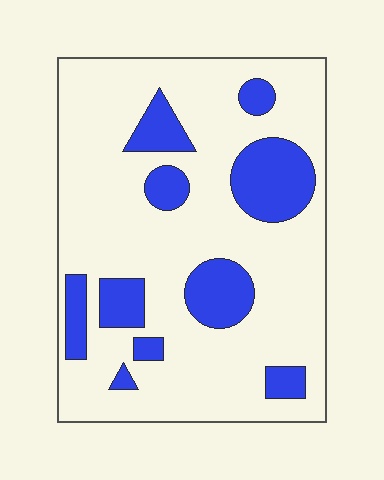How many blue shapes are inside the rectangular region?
10.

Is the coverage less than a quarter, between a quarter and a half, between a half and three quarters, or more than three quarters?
Less than a quarter.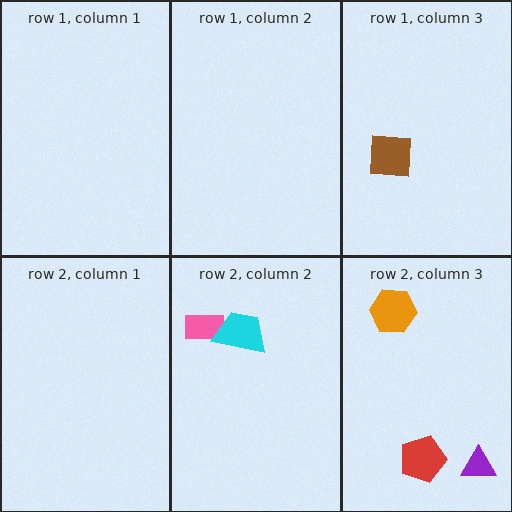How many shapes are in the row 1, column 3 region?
1.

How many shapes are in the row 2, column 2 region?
2.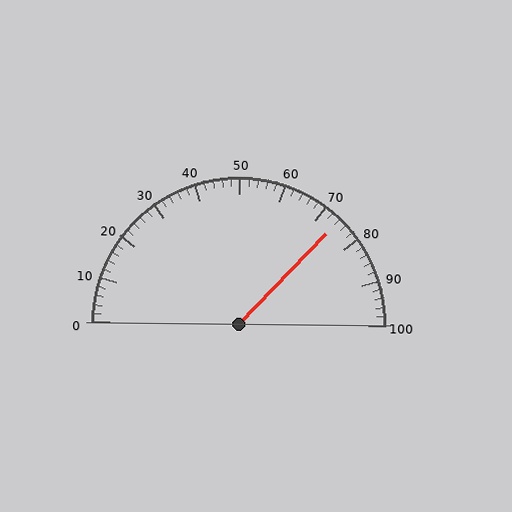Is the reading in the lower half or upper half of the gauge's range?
The reading is in the upper half of the range (0 to 100).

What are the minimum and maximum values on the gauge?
The gauge ranges from 0 to 100.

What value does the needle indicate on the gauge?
The needle indicates approximately 74.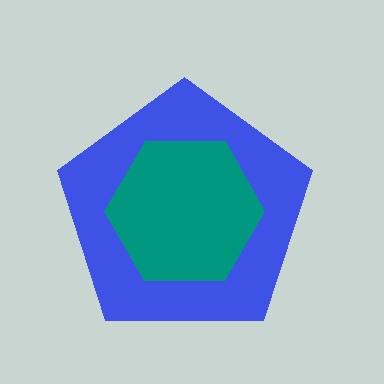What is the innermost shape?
The teal hexagon.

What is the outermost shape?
The blue pentagon.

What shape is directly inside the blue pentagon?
The teal hexagon.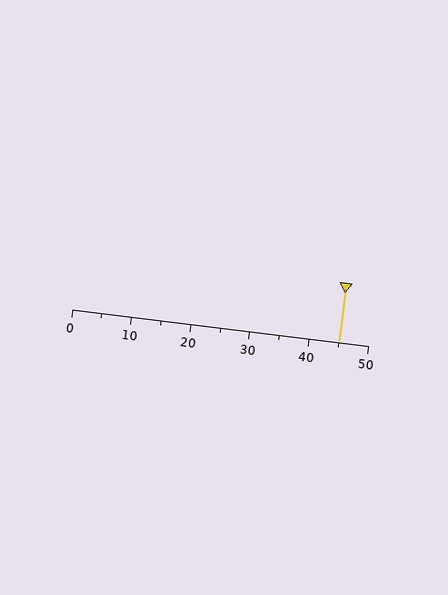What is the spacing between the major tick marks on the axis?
The major ticks are spaced 10 apart.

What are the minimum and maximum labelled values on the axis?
The axis runs from 0 to 50.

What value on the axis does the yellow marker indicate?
The marker indicates approximately 45.